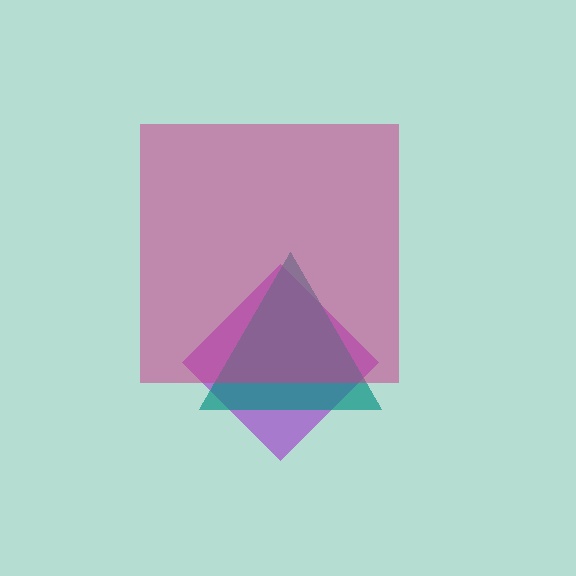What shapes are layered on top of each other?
The layered shapes are: a purple diamond, a teal triangle, a magenta square.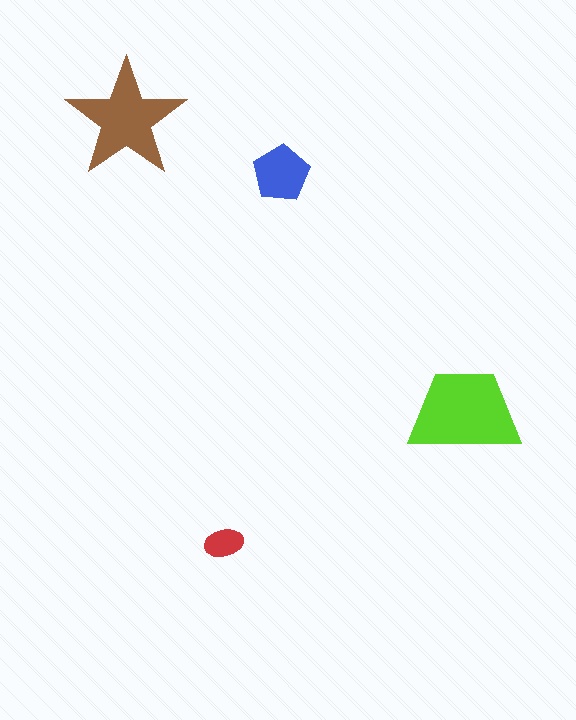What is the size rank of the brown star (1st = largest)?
2nd.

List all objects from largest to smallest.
The lime trapezoid, the brown star, the blue pentagon, the red ellipse.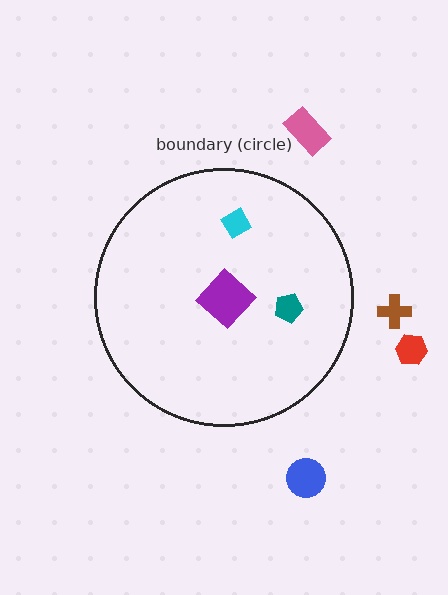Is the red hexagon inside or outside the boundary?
Outside.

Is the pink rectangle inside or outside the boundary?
Outside.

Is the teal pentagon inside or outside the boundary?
Inside.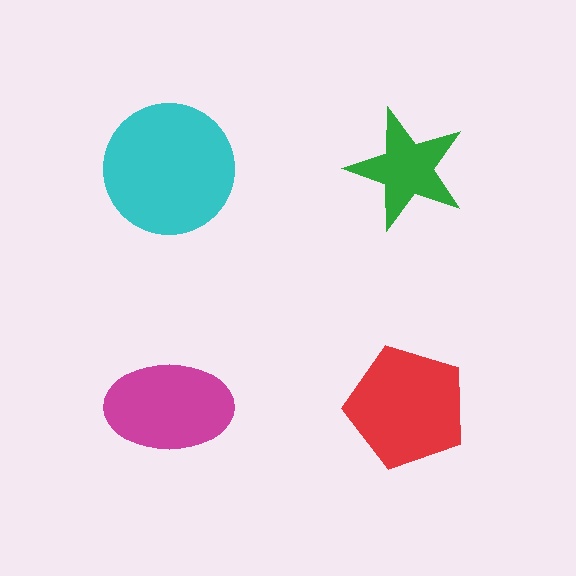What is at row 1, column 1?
A cyan circle.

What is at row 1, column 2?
A green star.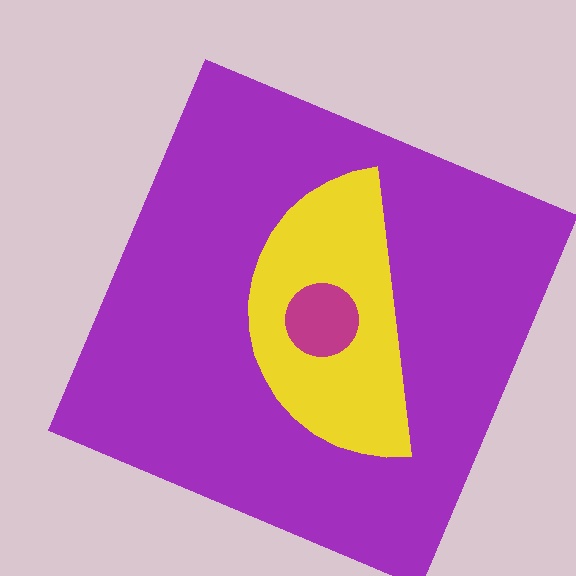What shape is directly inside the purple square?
The yellow semicircle.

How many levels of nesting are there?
3.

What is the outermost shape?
The purple square.